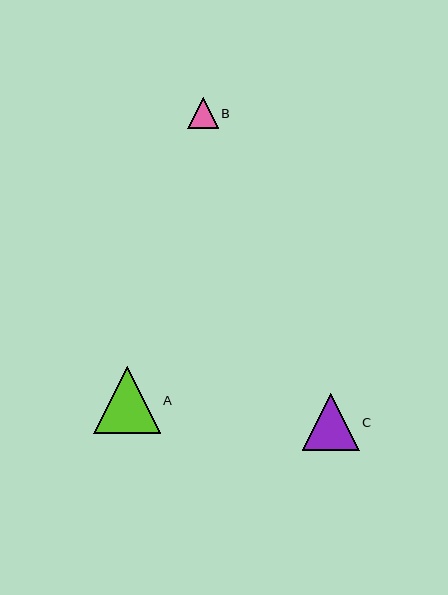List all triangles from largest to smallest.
From largest to smallest: A, C, B.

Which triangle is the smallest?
Triangle B is the smallest with a size of approximately 31 pixels.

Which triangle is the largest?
Triangle A is the largest with a size of approximately 67 pixels.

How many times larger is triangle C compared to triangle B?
Triangle C is approximately 1.9 times the size of triangle B.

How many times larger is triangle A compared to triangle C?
Triangle A is approximately 1.2 times the size of triangle C.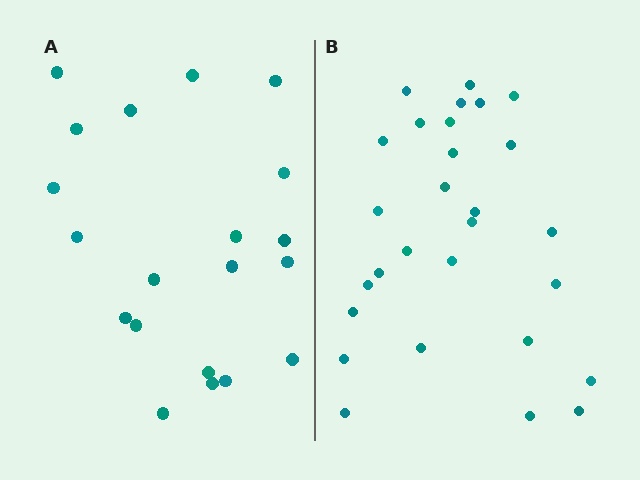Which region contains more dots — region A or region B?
Region B (the right region) has more dots.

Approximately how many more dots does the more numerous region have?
Region B has roughly 8 or so more dots than region A.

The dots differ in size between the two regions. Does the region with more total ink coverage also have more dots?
No. Region A has more total ink coverage because its dots are larger, but region B actually contains more individual dots. Total area can be misleading — the number of items is what matters here.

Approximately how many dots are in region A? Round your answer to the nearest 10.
About 20 dots.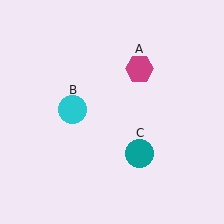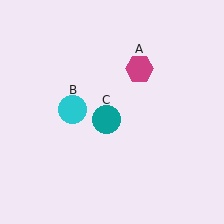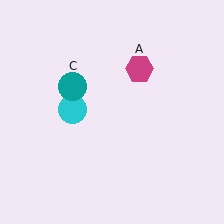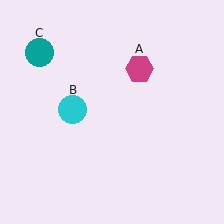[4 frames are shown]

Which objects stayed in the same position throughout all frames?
Magenta hexagon (object A) and cyan circle (object B) remained stationary.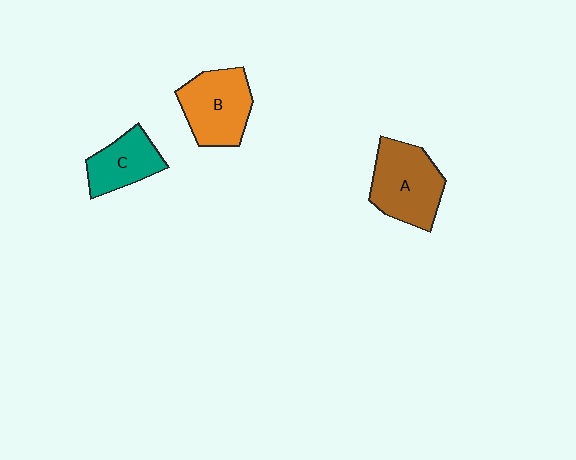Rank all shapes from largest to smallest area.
From largest to smallest: A (brown), B (orange), C (teal).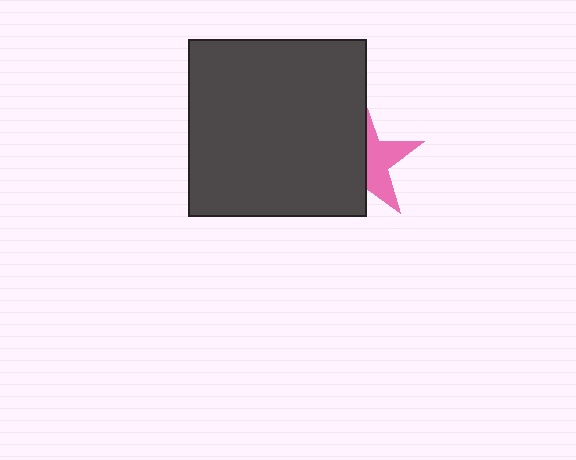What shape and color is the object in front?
The object in front is a dark gray square.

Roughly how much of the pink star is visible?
A small part of it is visible (roughly 43%).